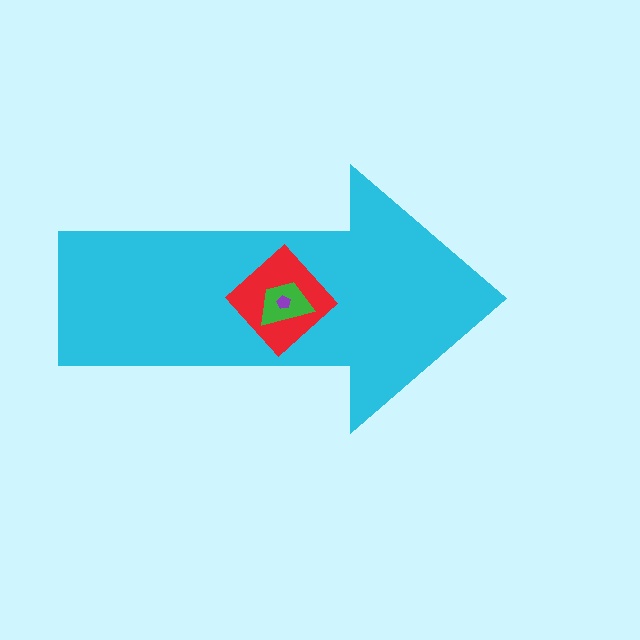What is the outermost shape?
The cyan arrow.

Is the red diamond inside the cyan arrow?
Yes.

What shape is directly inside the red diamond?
The green trapezoid.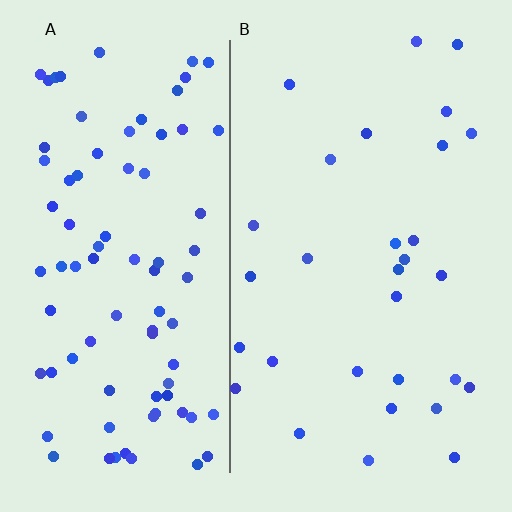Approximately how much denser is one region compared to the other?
Approximately 2.9× — region A over region B.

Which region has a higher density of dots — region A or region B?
A (the left).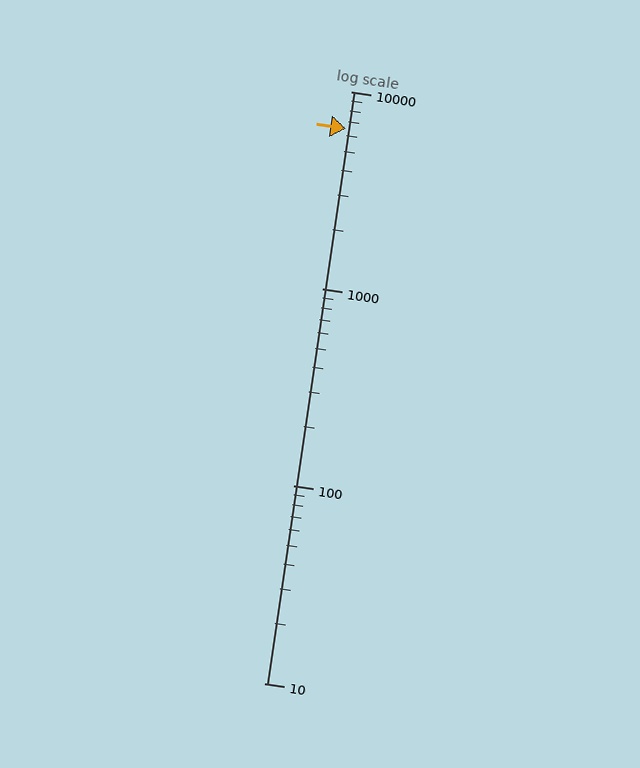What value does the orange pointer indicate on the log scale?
The pointer indicates approximately 6500.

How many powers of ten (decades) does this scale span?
The scale spans 3 decades, from 10 to 10000.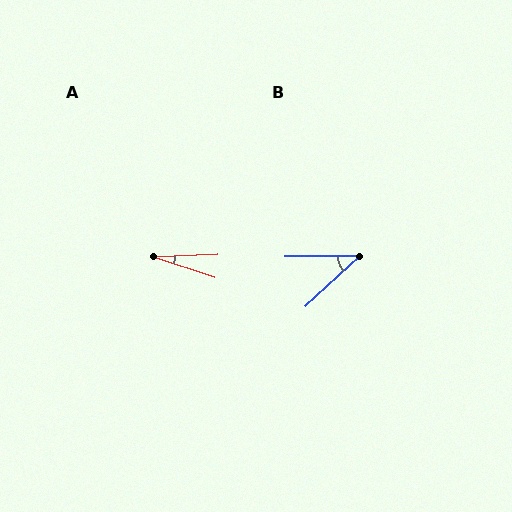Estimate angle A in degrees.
Approximately 21 degrees.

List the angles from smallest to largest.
A (21°), B (43°).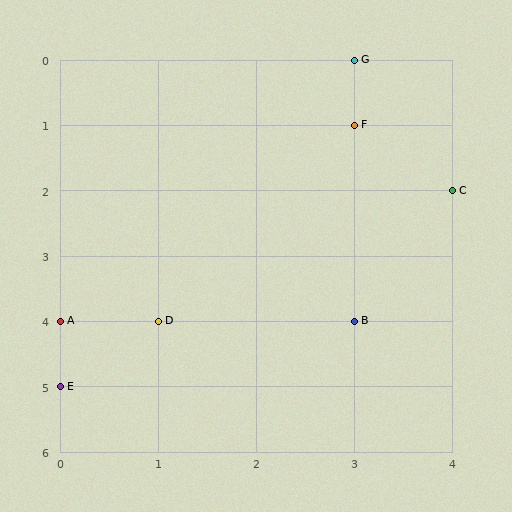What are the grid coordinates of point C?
Point C is at grid coordinates (4, 2).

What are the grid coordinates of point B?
Point B is at grid coordinates (3, 4).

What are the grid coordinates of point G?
Point G is at grid coordinates (3, 0).